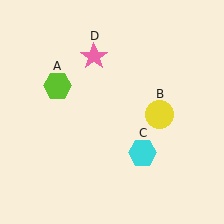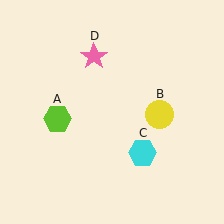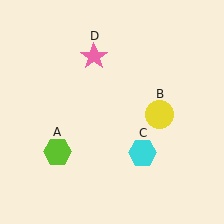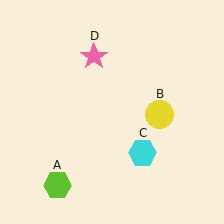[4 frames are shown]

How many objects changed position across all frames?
1 object changed position: lime hexagon (object A).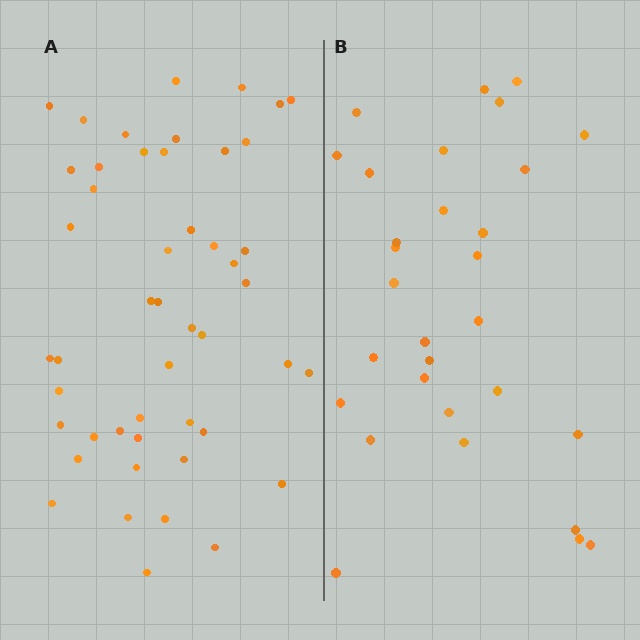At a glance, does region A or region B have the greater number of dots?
Region A (the left region) has more dots.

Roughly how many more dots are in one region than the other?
Region A has approximately 20 more dots than region B.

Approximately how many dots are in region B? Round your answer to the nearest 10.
About 30 dots.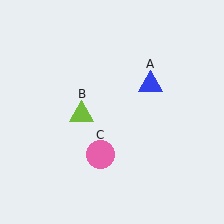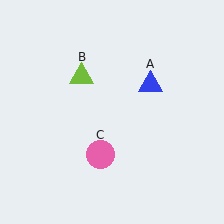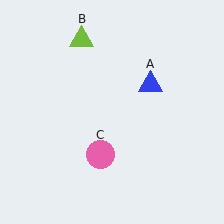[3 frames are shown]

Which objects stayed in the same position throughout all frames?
Blue triangle (object A) and pink circle (object C) remained stationary.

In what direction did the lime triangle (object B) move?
The lime triangle (object B) moved up.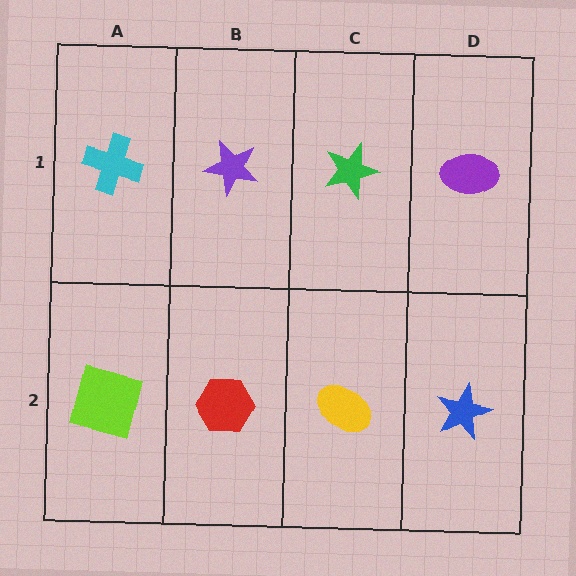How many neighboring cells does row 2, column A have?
2.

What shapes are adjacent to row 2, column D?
A purple ellipse (row 1, column D), a yellow ellipse (row 2, column C).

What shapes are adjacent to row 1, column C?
A yellow ellipse (row 2, column C), a purple star (row 1, column B), a purple ellipse (row 1, column D).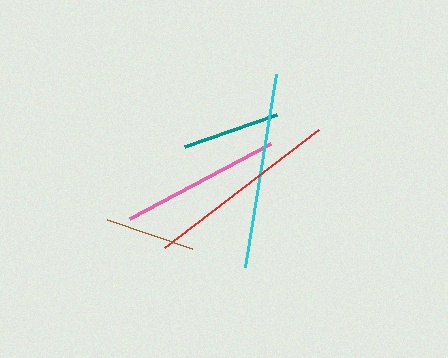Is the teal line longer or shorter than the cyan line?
The cyan line is longer than the teal line.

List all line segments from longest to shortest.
From longest to shortest: cyan, red, pink, teal, brown.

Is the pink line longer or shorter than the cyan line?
The cyan line is longer than the pink line.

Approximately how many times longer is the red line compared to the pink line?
The red line is approximately 1.2 times the length of the pink line.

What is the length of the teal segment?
The teal segment is approximately 97 pixels long.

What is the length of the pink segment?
The pink segment is approximately 159 pixels long.